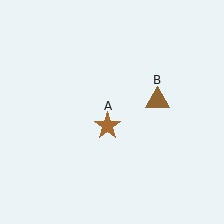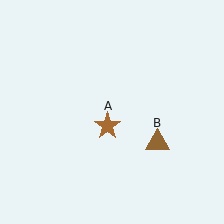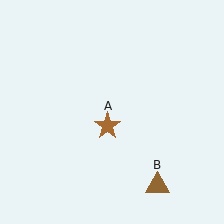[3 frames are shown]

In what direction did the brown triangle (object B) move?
The brown triangle (object B) moved down.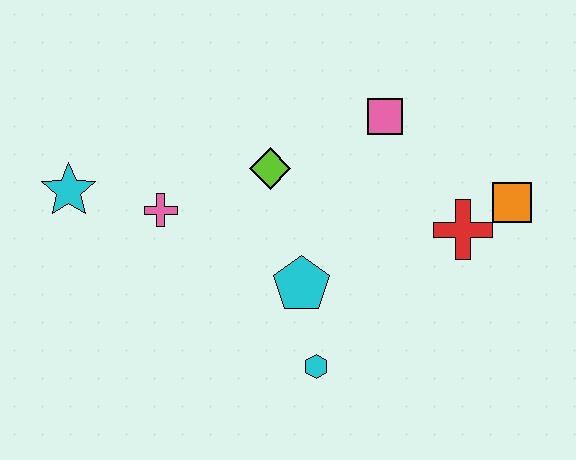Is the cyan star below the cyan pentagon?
No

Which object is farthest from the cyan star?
The orange square is farthest from the cyan star.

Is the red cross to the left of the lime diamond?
No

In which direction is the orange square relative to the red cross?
The orange square is to the right of the red cross.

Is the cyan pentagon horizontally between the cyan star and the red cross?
Yes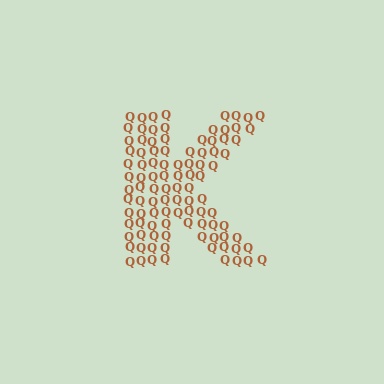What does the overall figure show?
The overall figure shows the letter K.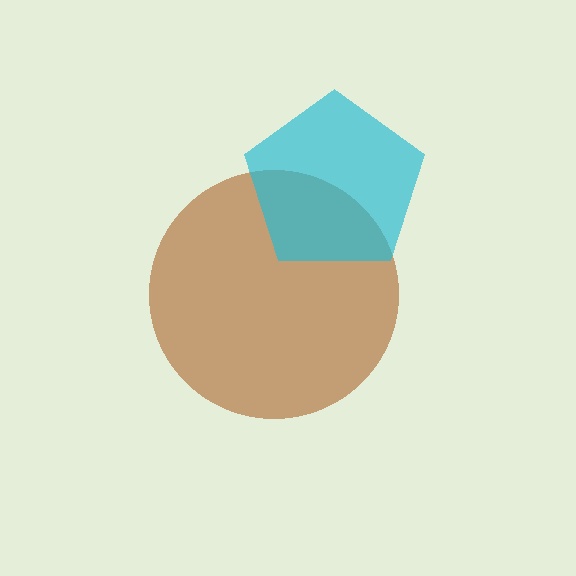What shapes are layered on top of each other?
The layered shapes are: a brown circle, a cyan pentagon.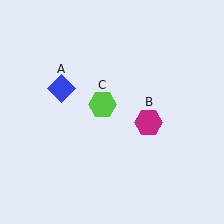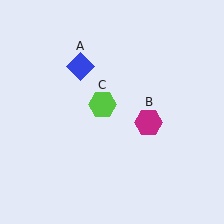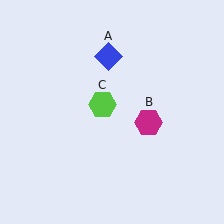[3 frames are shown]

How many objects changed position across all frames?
1 object changed position: blue diamond (object A).